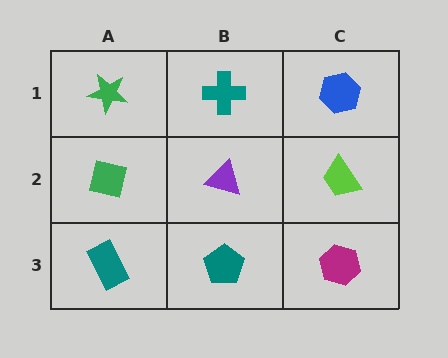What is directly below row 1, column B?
A purple triangle.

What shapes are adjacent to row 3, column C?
A lime trapezoid (row 2, column C), a teal pentagon (row 3, column B).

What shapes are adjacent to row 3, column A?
A green square (row 2, column A), a teal pentagon (row 3, column B).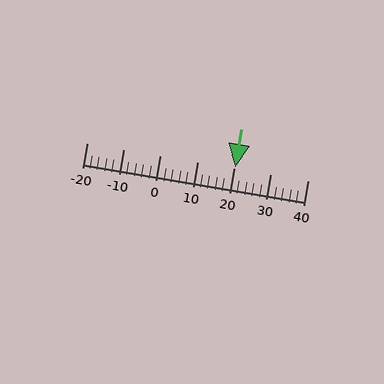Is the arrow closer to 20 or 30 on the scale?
The arrow is closer to 20.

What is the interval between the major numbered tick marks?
The major tick marks are spaced 10 units apart.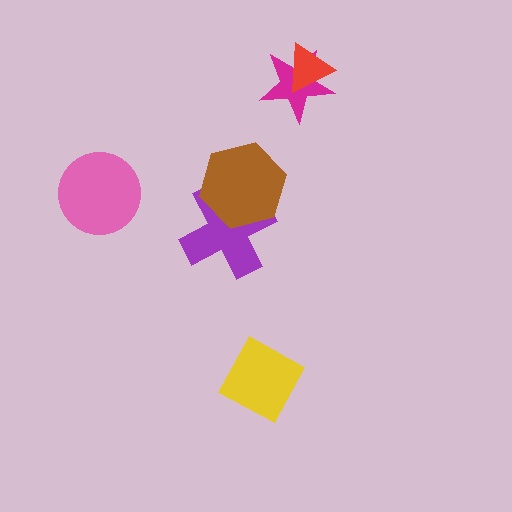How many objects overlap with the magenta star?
1 object overlaps with the magenta star.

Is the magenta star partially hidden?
Yes, it is partially covered by another shape.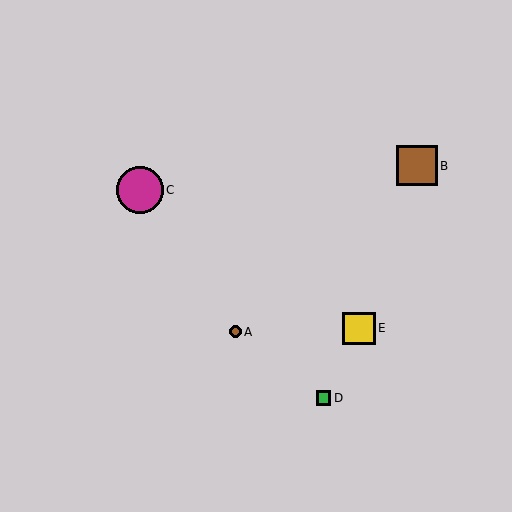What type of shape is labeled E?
Shape E is a yellow square.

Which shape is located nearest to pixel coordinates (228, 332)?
The brown circle (labeled A) at (235, 332) is nearest to that location.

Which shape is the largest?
The magenta circle (labeled C) is the largest.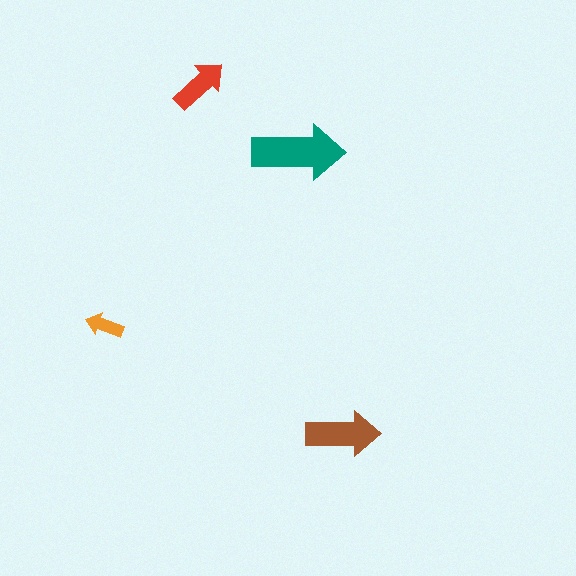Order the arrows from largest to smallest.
the teal one, the brown one, the red one, the orange one.